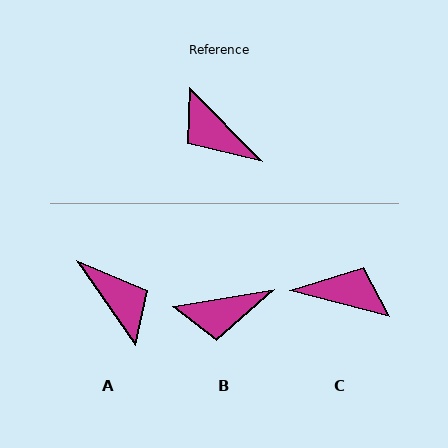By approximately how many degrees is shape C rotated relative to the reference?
Approximately 149 degrees clockwise.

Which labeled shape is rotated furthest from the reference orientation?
A, about 171 degrees away.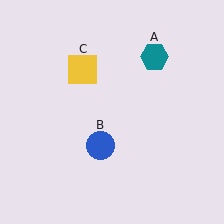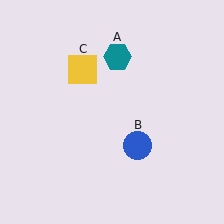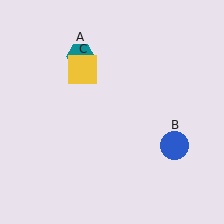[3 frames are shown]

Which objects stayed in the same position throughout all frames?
Yellow square (object C) remained stationary.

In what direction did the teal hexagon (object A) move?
The teal hexagon (object A) moved left.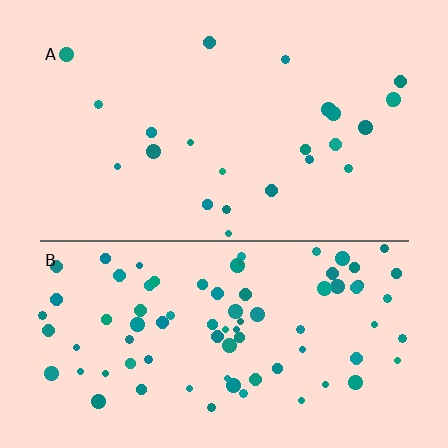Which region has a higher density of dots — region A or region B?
B (the bottom).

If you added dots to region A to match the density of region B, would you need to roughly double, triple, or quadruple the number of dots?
Approximately triple.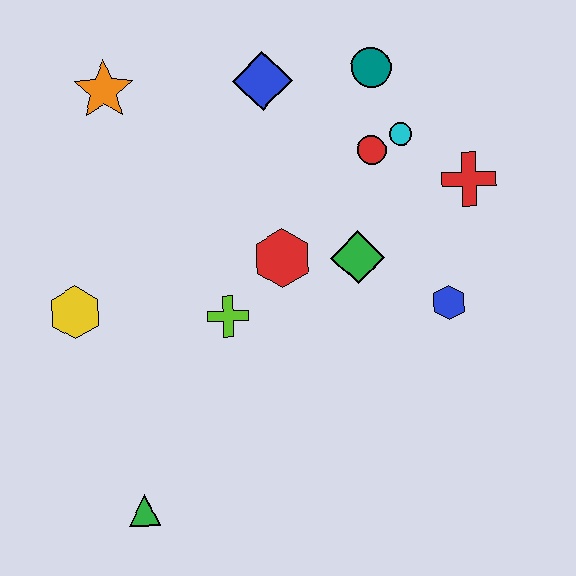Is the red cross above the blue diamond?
No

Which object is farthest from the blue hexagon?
The orange star is farthest from the blue hexagon.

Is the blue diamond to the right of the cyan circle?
No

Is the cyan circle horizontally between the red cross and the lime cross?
Yes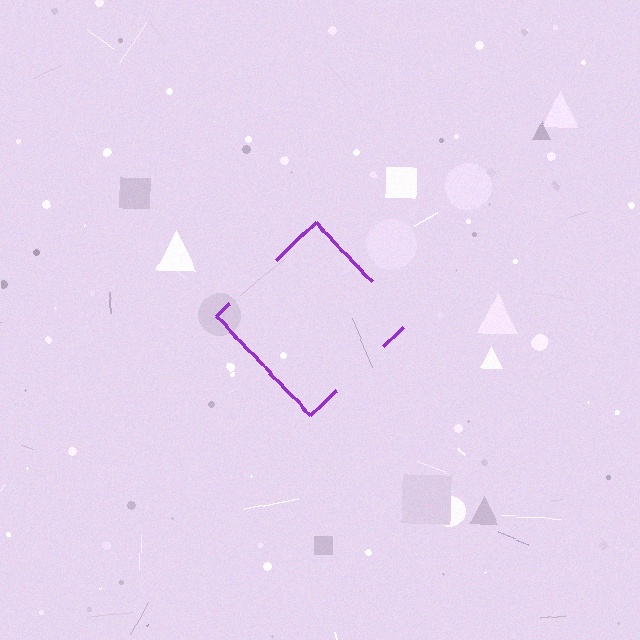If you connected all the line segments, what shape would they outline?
They would outline a diamond.